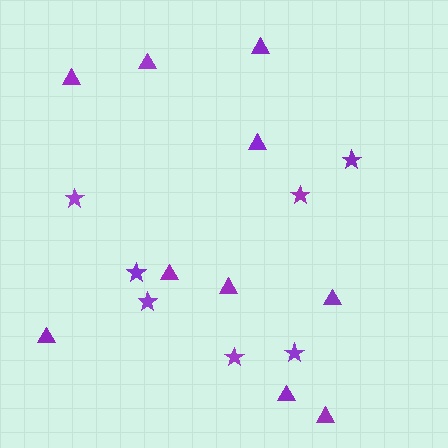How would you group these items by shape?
There are 2 groups: one group of triangles (10) and one group of stars (7).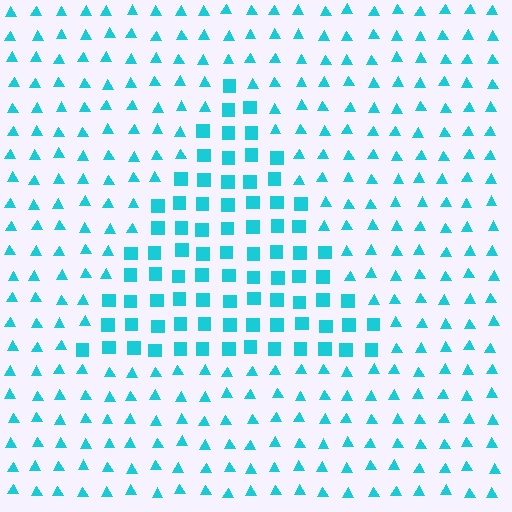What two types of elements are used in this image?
The image uses squares inside the triangle region and triangles outside it.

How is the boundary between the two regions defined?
The boundary is defined by a change in element shape: squares inside vs. triangles outside. All elements share the same color and spacing.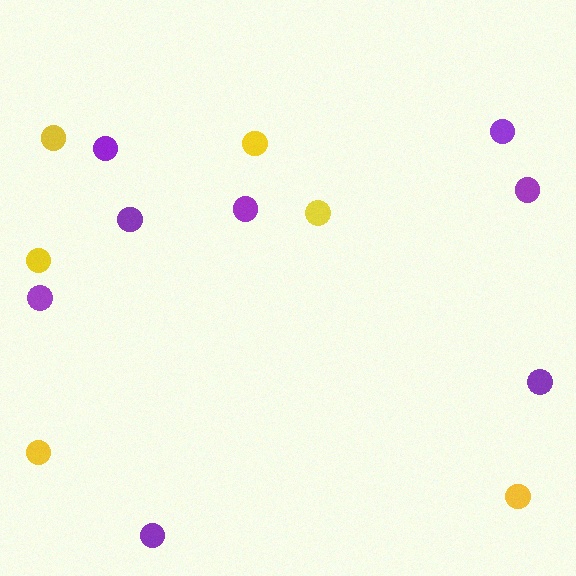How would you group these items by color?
There are 2 groups: one group of yellow circles (6) and one group of purple circles (8).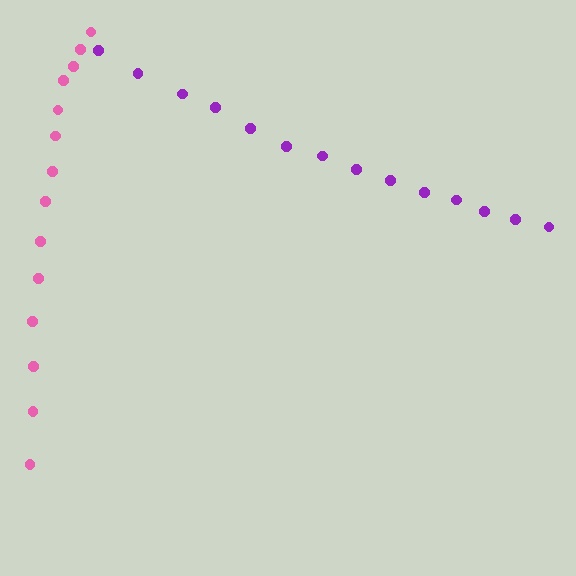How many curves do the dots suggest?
There are 2 distinct paths.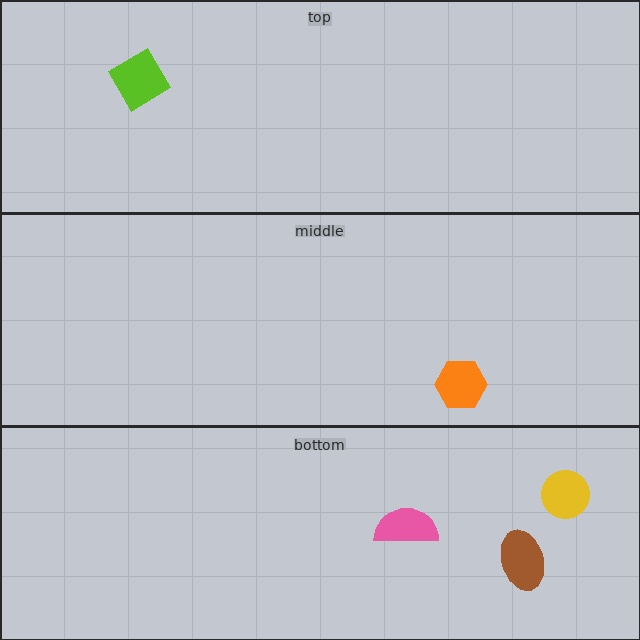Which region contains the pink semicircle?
The bottom region.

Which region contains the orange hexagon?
The middle region.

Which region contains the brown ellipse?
The bottom region.